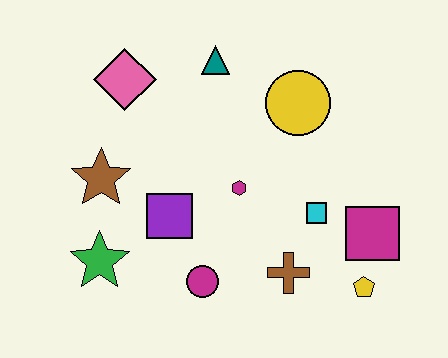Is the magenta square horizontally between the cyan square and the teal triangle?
No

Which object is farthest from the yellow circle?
The green star is farthest from the yellow circle.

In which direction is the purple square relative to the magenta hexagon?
The purple square is to the left of the magenta hexagon.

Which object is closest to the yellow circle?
The teal triangle is closest to the yellow circle.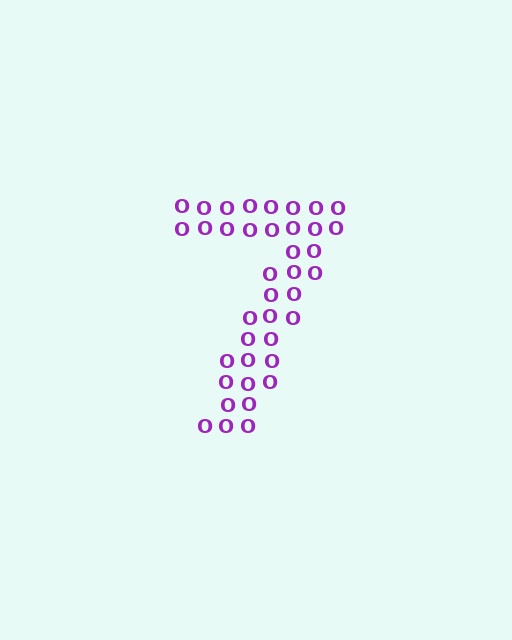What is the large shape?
The large shape is the digit 7.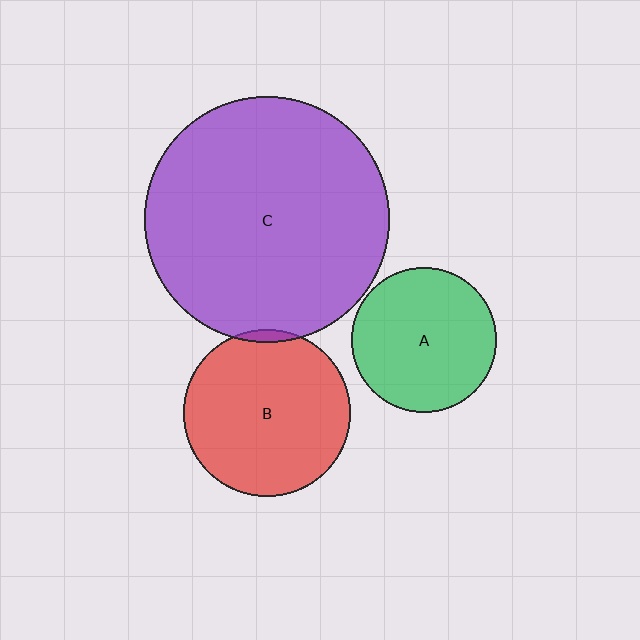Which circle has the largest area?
Circle C (purple).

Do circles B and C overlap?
Yes.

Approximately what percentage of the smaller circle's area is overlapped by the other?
Approximately 5%.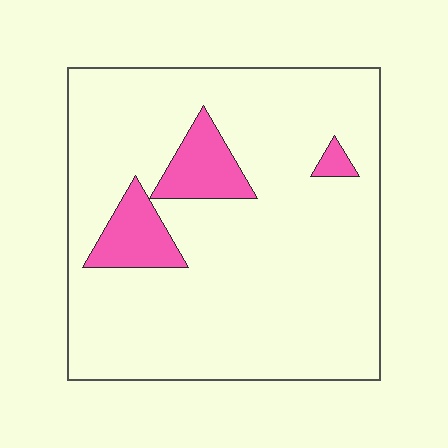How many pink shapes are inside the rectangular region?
3.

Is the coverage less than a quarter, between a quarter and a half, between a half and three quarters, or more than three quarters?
Less than a quarter.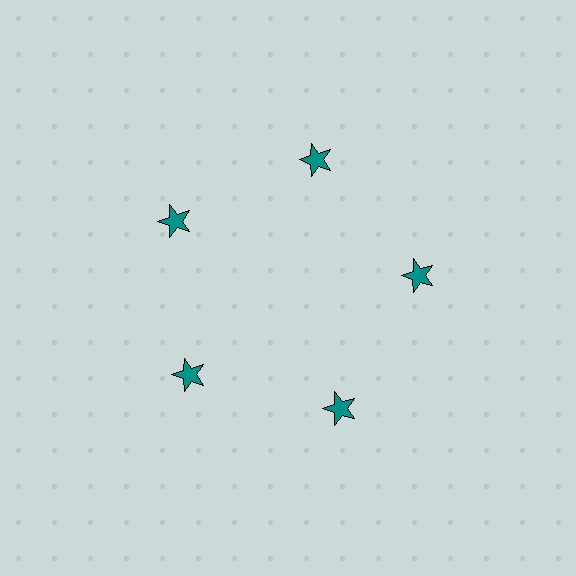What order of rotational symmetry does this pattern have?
This pattern has 5-fold rotational symmetry.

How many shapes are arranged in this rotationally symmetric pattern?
There are 5 shapes, arranged in 5 groups of 1.